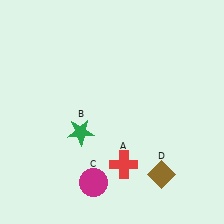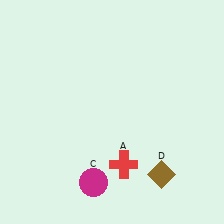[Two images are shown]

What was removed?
The green star (B) was removed in Image 2.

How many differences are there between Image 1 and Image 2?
There is 1 difference between the two images.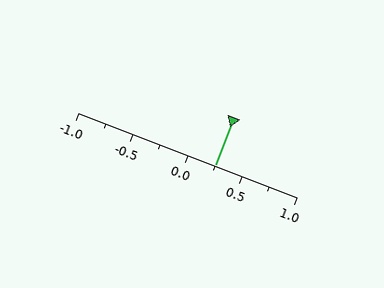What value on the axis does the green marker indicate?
The marker indicates approximately 0.25.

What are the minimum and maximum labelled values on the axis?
The axis runs from -1.0 to 1.0.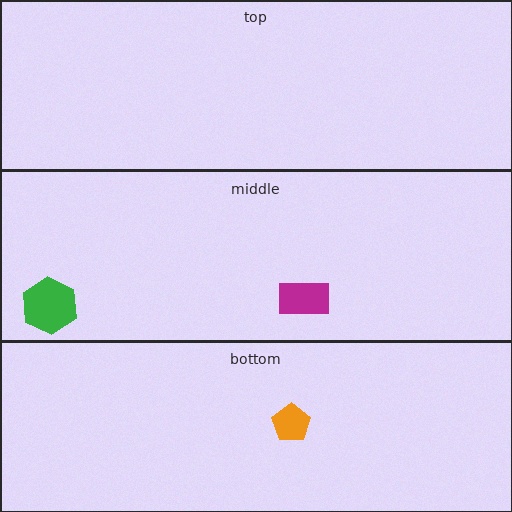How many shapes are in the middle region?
2.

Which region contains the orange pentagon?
The bottom region.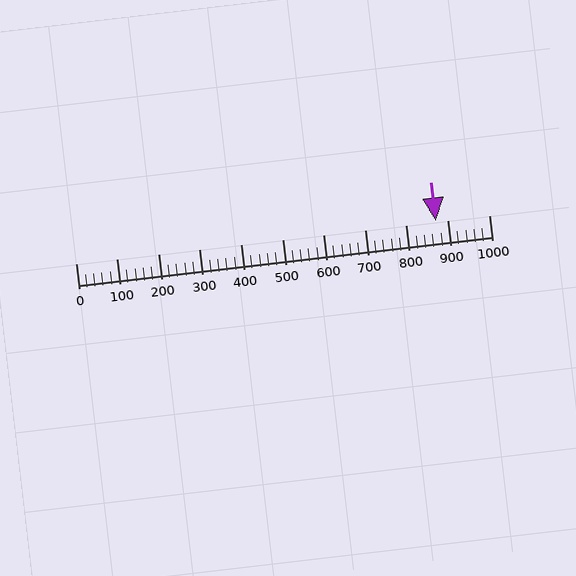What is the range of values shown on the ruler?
The ruler shows values from 0 to 1000.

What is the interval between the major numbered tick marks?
The major tick marks are spaced 100 units apart.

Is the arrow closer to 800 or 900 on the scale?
The arrow is closer to 900.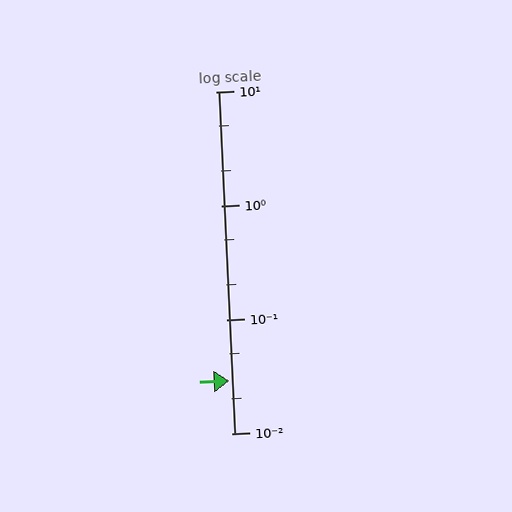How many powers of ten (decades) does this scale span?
The scale spans 3 decades, from 0.01 to 10.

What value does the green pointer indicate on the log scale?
The pointer indicates approximately 0.029.